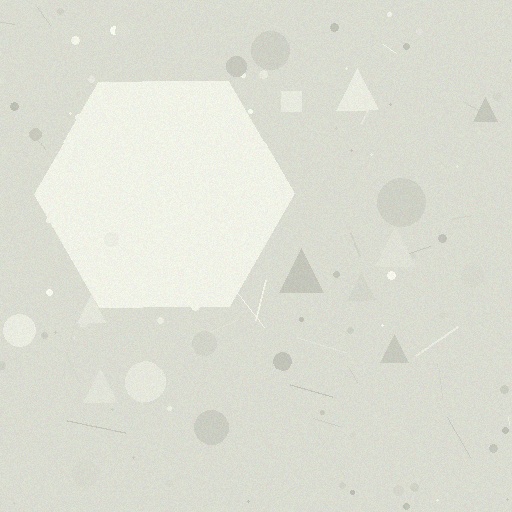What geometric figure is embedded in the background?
A hexagon is embedded in the background.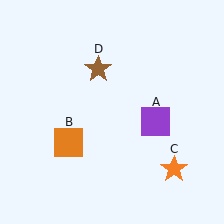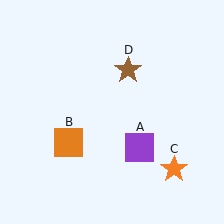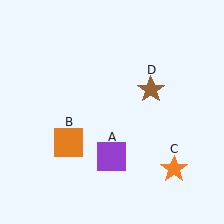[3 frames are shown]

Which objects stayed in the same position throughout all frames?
Orange square (object B) and orange star (object C) remained stationary.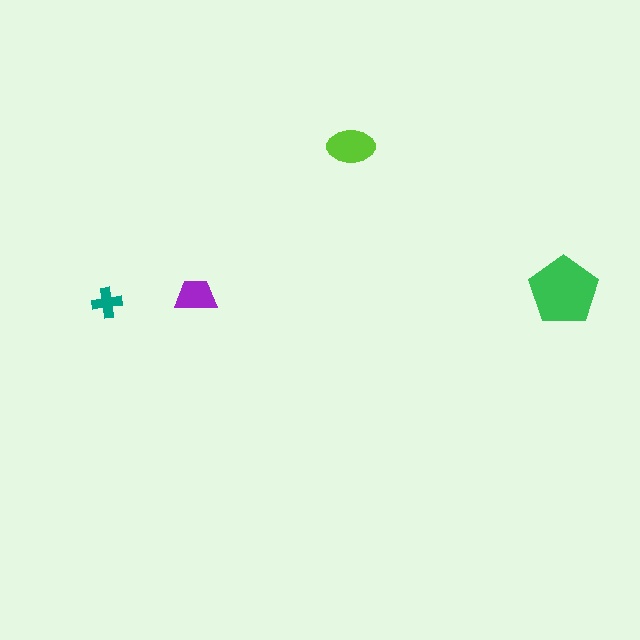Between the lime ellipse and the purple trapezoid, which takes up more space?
The lime ellipse.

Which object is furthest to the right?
The green pentagon is rightmost.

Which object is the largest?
The green pentagon.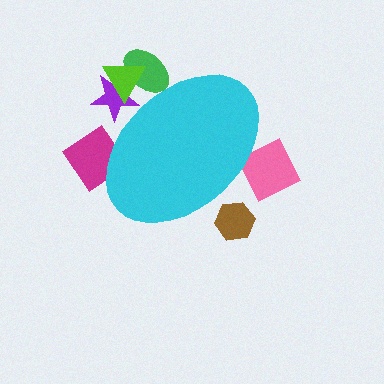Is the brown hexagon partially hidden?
Yes, the brown hexagon is partially hidden behind the cyan ellipse.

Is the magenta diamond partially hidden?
Yes, the magenta diamond is partially hidden behind the cyan ellipse.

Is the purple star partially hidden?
Yes, the purple star is partially hidden behind the cyan ellipse.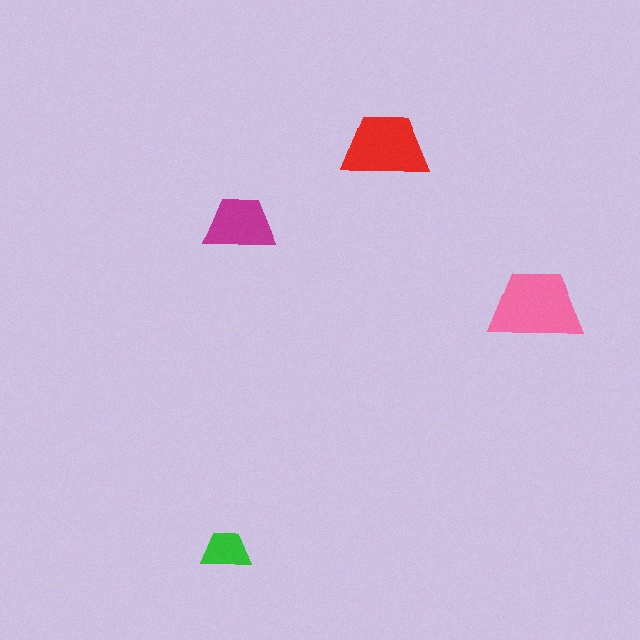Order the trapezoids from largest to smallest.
the pink one, the red one, the magenta one, the green one.